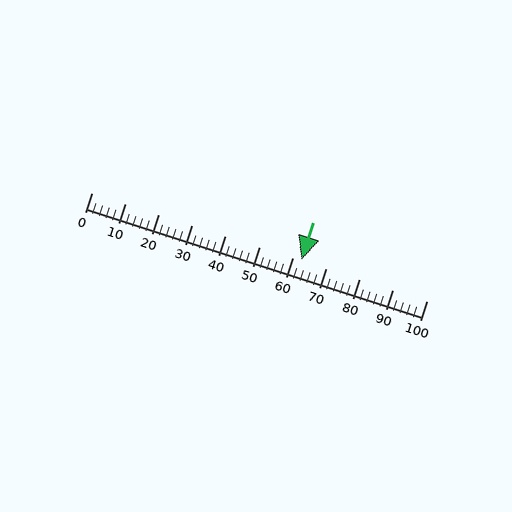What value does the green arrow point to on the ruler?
The green arrow points to approximately 62.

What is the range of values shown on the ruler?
The ruler shows values from 0 to 100.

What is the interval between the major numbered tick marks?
The major tick marks are spaced 10 units apart.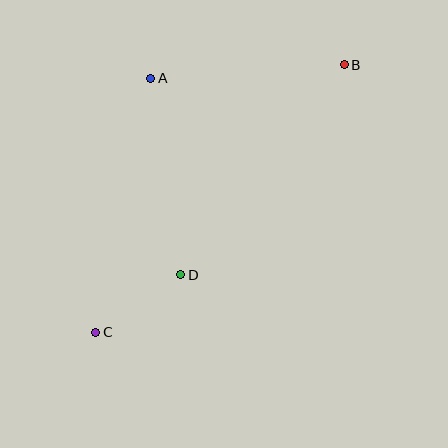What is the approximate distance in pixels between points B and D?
The distance between B and D is approximately 266 pixels.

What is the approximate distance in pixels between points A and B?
The distance between A and B is approximately 194 pixels.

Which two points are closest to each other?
Points C and D are closest to each other.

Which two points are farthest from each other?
Points B and C are farthest from each other.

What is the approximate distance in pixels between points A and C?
The distance between A and C is approximately 260 pixels.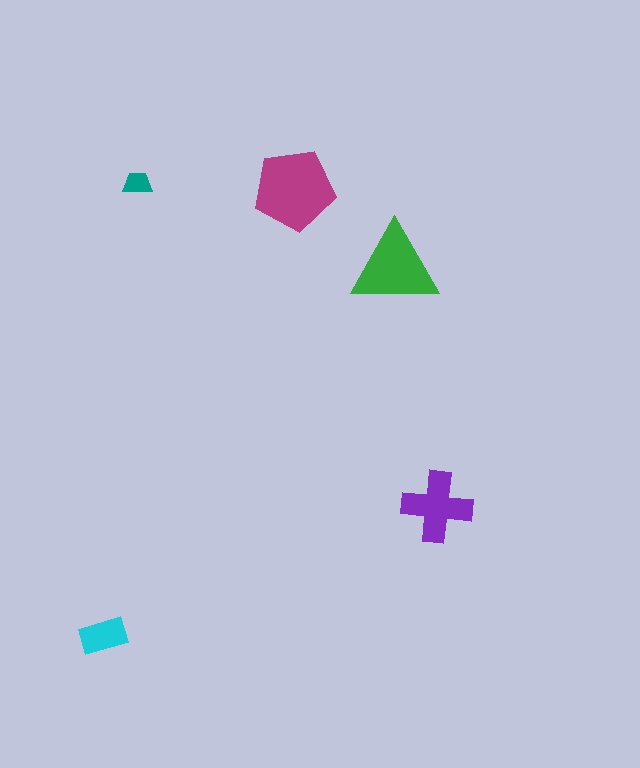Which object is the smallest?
The teal trapezoid.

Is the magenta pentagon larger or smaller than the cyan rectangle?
Larger.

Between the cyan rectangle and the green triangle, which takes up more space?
The green triangle.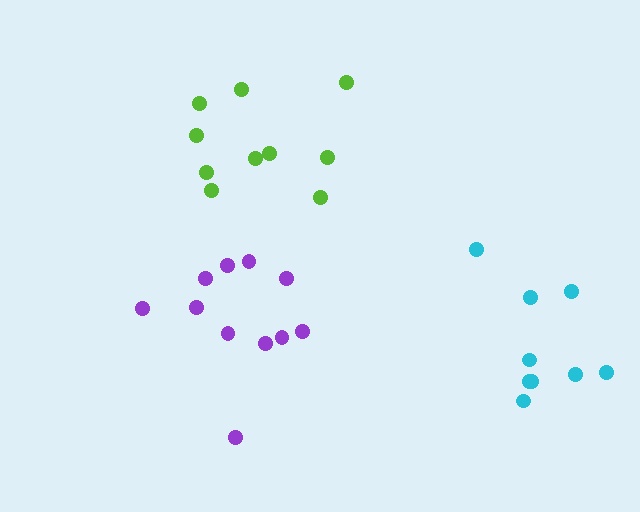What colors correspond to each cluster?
The clusters are colored: purple, cyan, lime.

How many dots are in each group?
Group 1: 11 dots, Group 2: 9 dots, Group 3: 10 dots (30 total).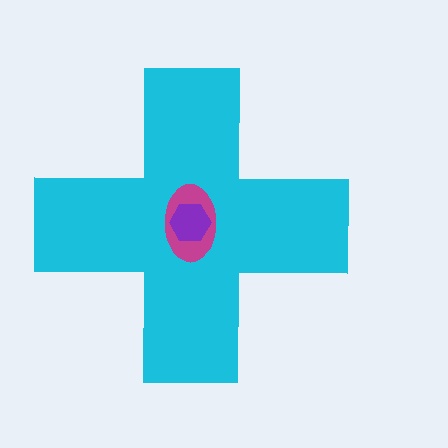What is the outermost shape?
The cyan cross.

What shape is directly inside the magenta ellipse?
The purple hexagon.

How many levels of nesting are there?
3.